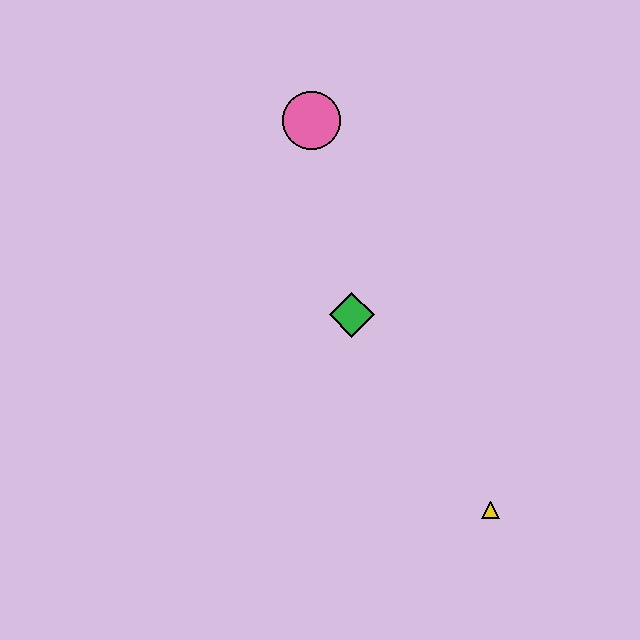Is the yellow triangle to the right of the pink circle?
Yes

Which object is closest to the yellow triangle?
The green diamond is closest to the yellow triangle.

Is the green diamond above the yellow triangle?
Yes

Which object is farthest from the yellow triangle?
The pink circle is farthest from the yellow triangle.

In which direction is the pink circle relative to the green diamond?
The pink circle is above the green diamond.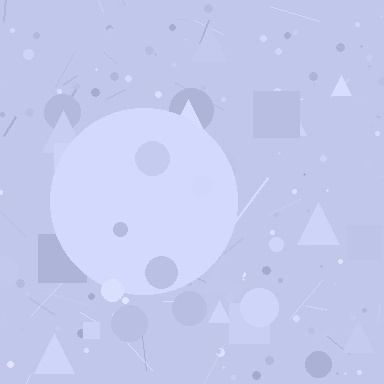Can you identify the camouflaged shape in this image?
The camouflaged shape is a circle.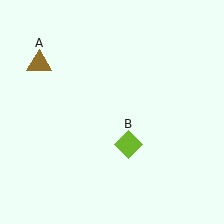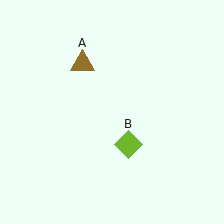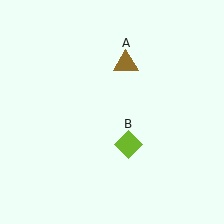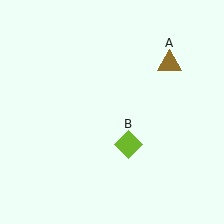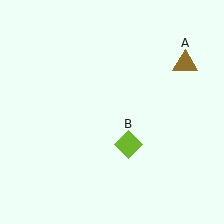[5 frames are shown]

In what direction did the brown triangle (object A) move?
The brown triangle (object A) moved right.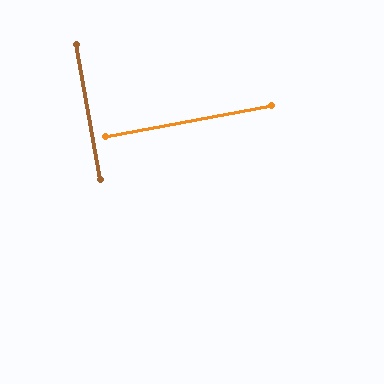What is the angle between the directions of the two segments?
Approximately 90 degrees.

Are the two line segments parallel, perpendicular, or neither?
Perpendicular — they meet at approximately 90°.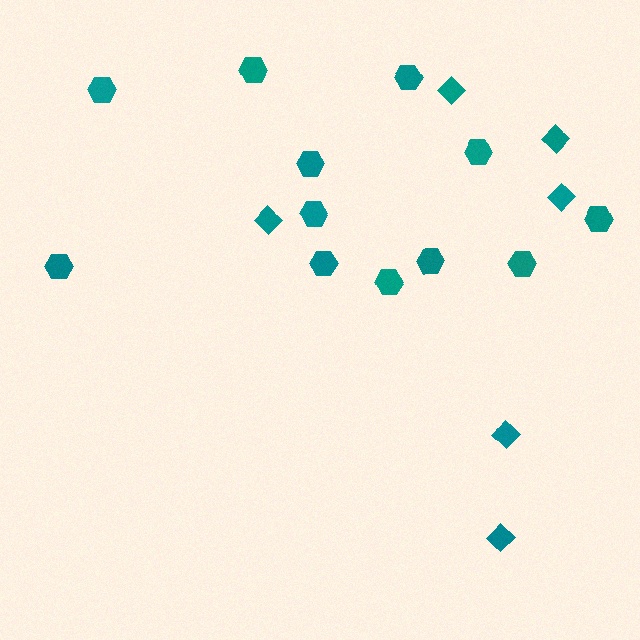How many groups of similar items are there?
There are 2 groups: one group of diamonds (6) and one group of hexagons (12).